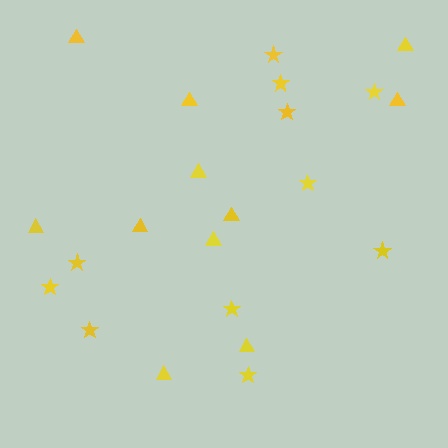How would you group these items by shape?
There are 2 groups: one group of stars (11) and one group of triangles (11).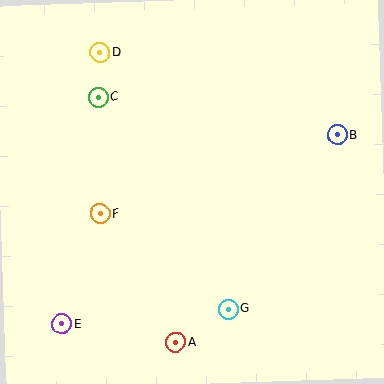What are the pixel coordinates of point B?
Point B is at (337, 135).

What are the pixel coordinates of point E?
Point E is at (62, 324).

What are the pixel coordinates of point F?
Point F is at (100, 214).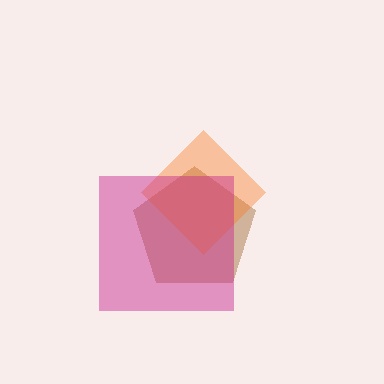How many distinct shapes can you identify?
There are 3 distinct shapes: a brown pentagon, an orange diamond, a magenta square.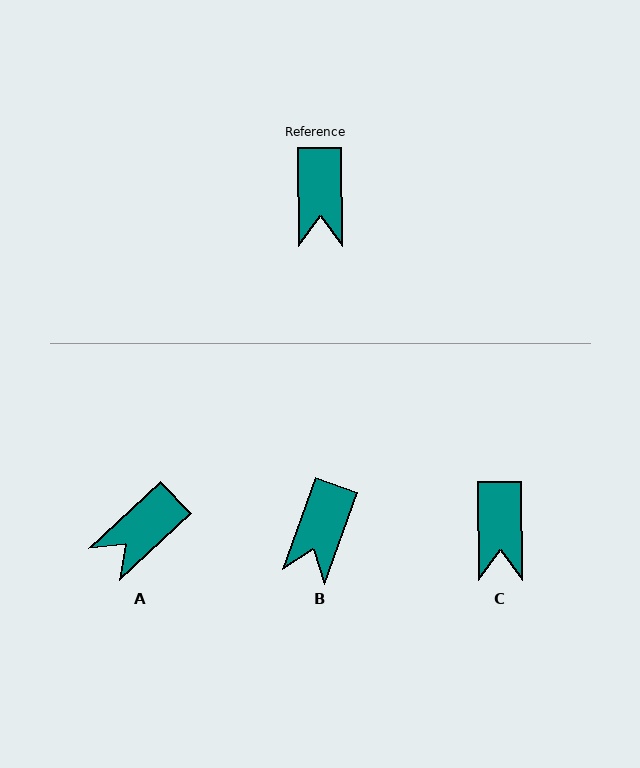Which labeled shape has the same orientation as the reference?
C.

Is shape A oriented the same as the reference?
No, it is off by about 47 degrees.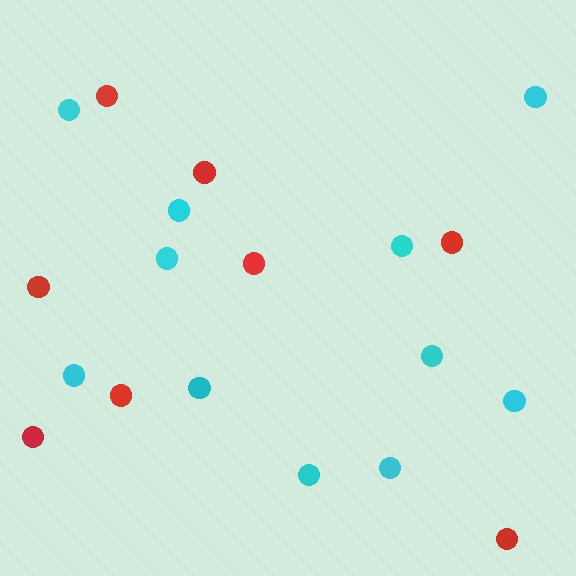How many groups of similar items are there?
There are 2 groups: one group of cyan circles (11) and one group of red circles (8).